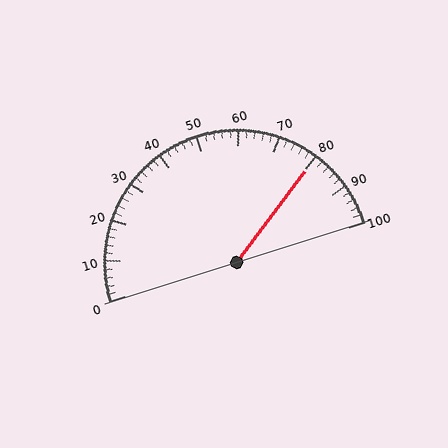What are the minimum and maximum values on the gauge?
The gauge ranges from 0 to 100.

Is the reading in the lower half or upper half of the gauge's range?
The reading is in the upper half of the range (0 to 100).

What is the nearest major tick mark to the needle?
The nearest major tick mark is 80.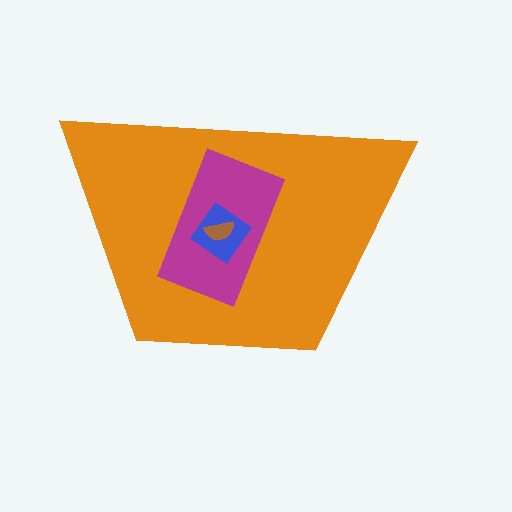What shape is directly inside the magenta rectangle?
The blue diamond.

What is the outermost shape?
The orange trapezoid.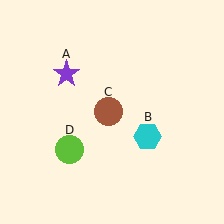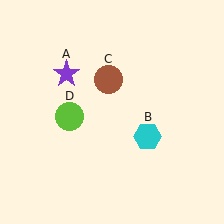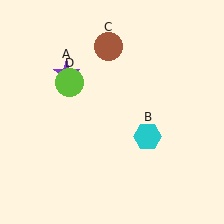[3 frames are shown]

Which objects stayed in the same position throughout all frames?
Purple star (object A) and cyan hexagon (object B) remained stationary.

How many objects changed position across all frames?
2 objects changed position: brown circle (object C), lime circle (object D).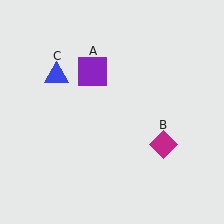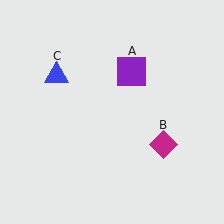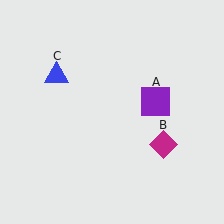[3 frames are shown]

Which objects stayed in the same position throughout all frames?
Magenta diamond (object B) and blue triangle (object C) remained stationary.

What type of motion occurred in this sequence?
The purple square (object A) rotated clockwise around the center of the scene.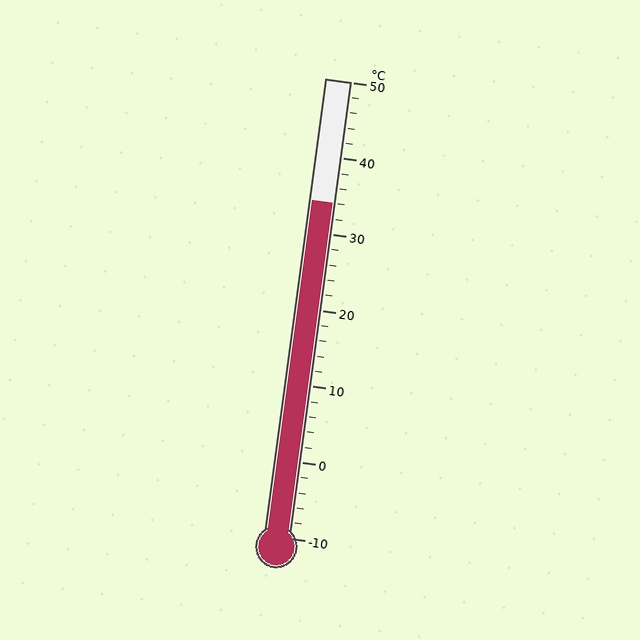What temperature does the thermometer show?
The thermometer shows approximately 34°C.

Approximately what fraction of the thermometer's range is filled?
The thermometer is filled to approximately 75% of its range.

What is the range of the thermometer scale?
The thermometer scale ranges from -10°C to 50°C.